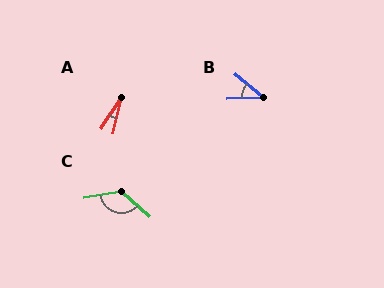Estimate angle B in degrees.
Approximately 41 degrees.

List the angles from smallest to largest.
A (21°), B (41°), C (128°).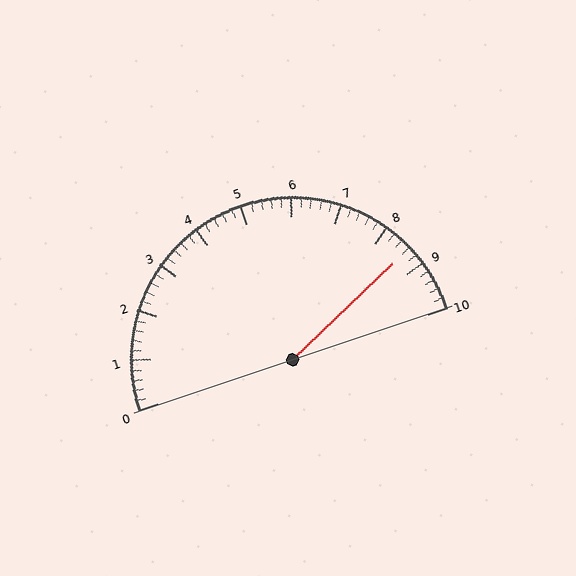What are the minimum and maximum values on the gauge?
The gauge ranges from 0 to 10.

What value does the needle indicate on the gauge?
The needle indicates approximately 8.6.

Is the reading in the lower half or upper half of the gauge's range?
The reading is in the upper half of the range (0 to 10).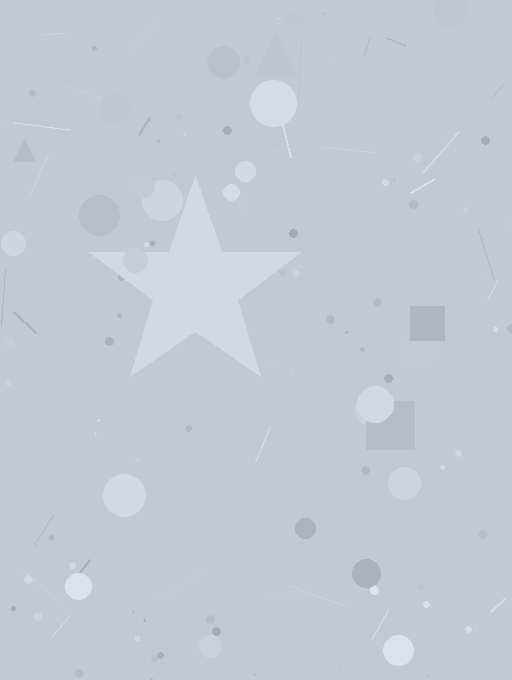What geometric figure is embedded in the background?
A star is embedded in the background.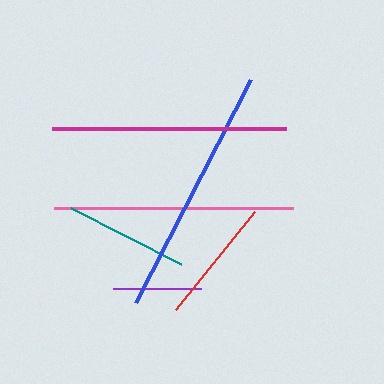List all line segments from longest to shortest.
From longest to shortest: blue, pink, magenta, red, teal, purple.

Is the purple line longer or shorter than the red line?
The red line is longer than the purple line.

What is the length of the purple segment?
The purple segment is approximately 88 pixels long.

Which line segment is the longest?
The blue line is the longest at approximately 251 pixels.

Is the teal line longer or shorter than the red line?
The red line is longer than the teal line.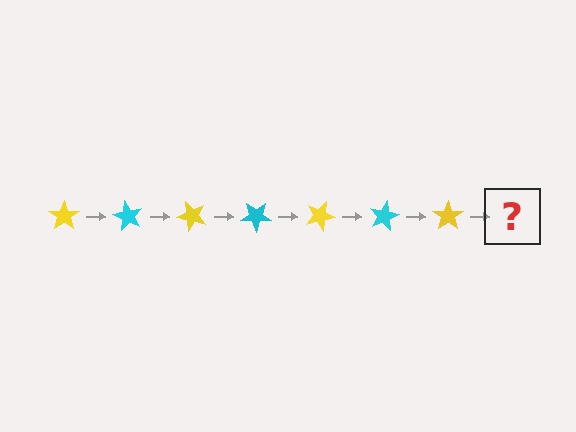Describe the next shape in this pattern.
It should be a cyan star, rotated 420 degrees from the start.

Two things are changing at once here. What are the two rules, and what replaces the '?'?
The two rules are that it rotates 60 degrees each step and the color cycles through yellow and cyan. The '?' should be a cyan star, rotated 420 degrees from the start.